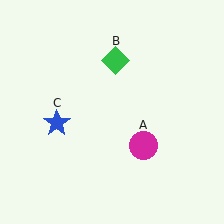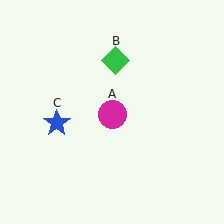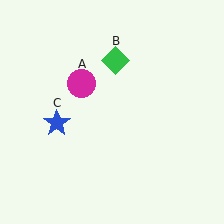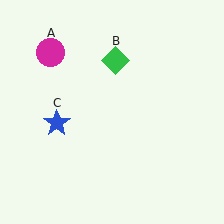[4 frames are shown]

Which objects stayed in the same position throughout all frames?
Green diamond (object B) and blue star (object C) remained stationary.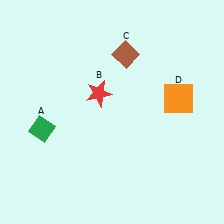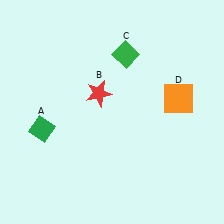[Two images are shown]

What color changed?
The diamond (C) changed from brown in Image 1 to green in Image 2.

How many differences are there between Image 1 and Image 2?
There is 1 difference between the two images.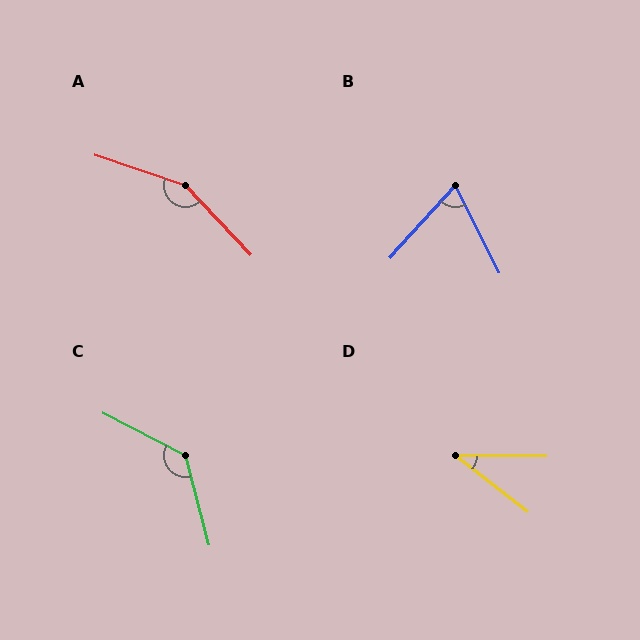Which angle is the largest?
A, at approximately 152 degrees.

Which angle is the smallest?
D, at approximately 38 degrees.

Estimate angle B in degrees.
Approximately 68 degrees.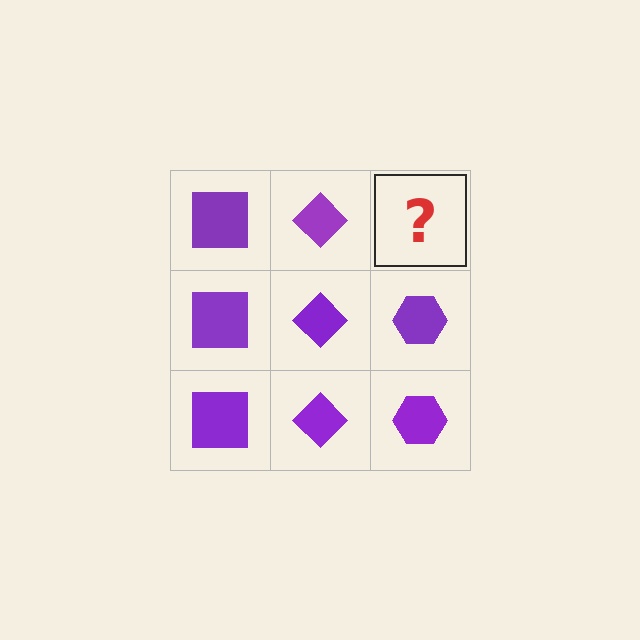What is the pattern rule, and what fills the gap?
The rule is that each column has a consistent shape. The gap should be filled with a purple hexagon.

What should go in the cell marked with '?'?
The missing cell should contain a purple hexagon.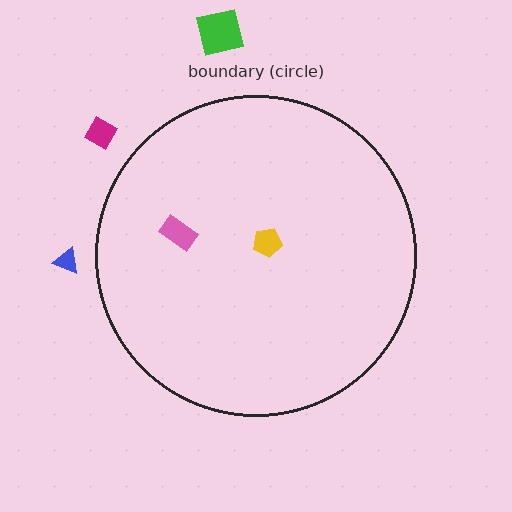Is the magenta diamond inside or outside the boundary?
Outside.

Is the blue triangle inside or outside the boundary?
Outside.